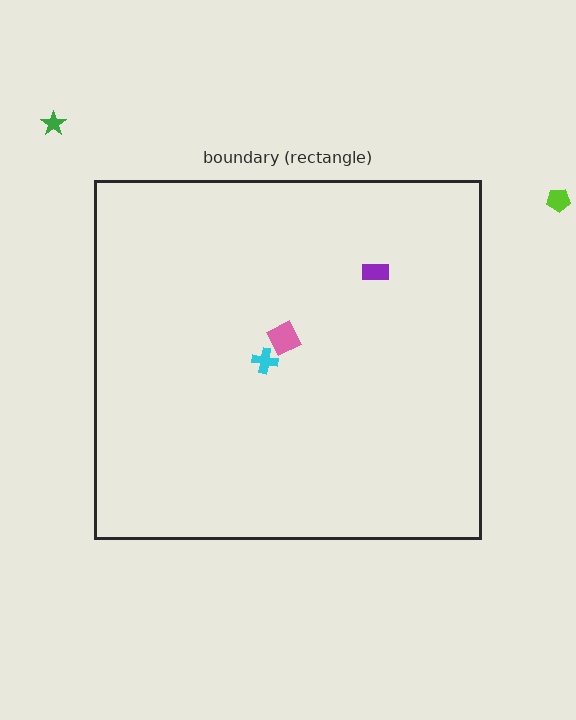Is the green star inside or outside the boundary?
Outside.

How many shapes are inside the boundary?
3 inside, 2 outside.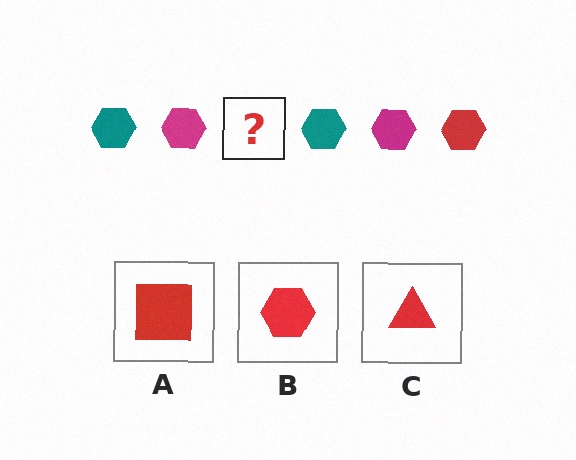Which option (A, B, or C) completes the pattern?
B.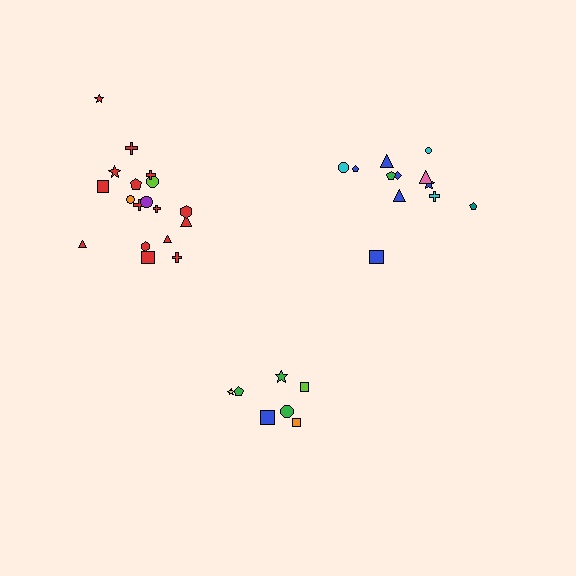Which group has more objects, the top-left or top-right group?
The top-left group.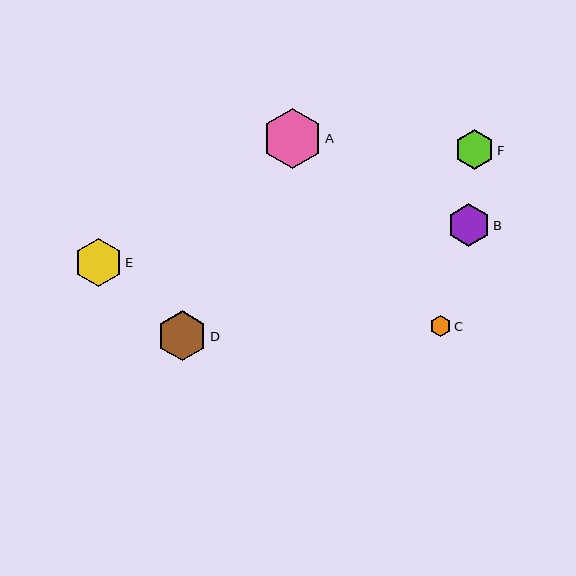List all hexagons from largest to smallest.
From largest to smallest: A, D, E, B, F, C.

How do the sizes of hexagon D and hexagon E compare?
Hexagon D and hexagon E are approximately the same size.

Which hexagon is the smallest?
Hexagon C is the smallest with a size of approximately 21 pixels.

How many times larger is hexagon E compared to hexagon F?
Hexagon E is approximately 1.2 times the size of hexagon F.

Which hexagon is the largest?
Hexagon A is the largest with a size of approximately 60 pixels.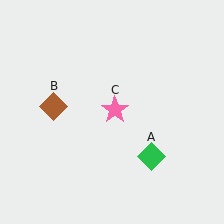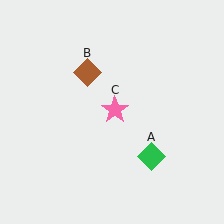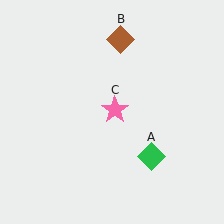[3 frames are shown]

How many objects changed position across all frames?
1 object changed position: brown diamond (object B).